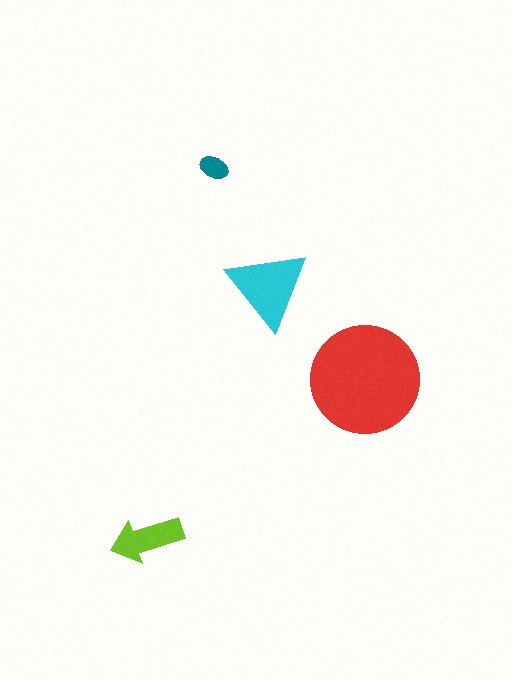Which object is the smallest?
The teal ellipse.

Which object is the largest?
The red circle.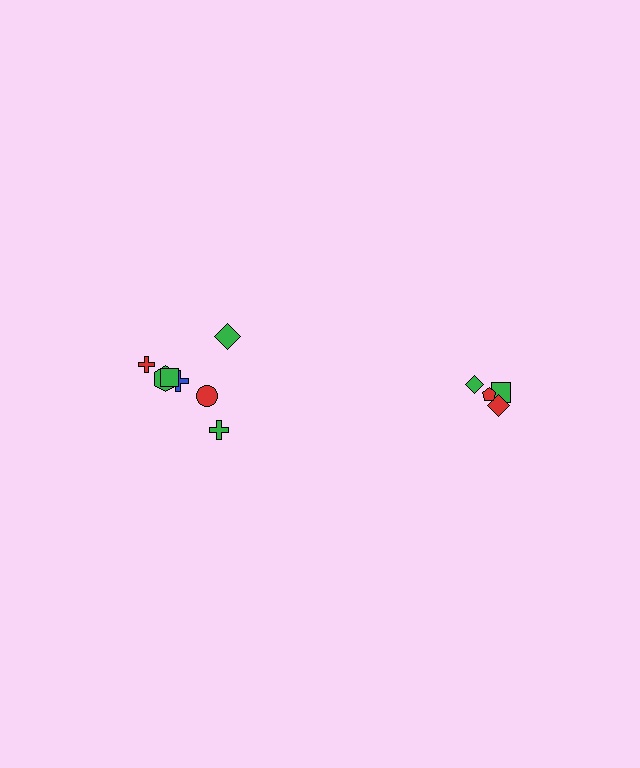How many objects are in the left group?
There are 7 objects.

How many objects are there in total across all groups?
There are 11 objects.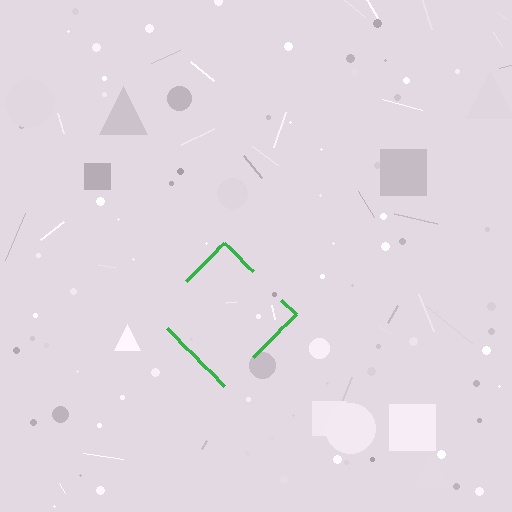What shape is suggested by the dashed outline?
The dashed outline suggests a diamond.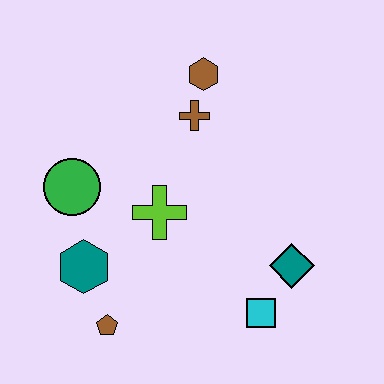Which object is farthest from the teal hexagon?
The brown hexagon is farthest from the teal hexagon.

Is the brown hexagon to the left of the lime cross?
No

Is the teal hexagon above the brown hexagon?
No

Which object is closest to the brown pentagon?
The teal hexagon is closest to the brown pentagon.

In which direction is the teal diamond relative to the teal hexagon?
The teal diamond is to the right of the teal hexagon.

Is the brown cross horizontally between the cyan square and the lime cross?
Yes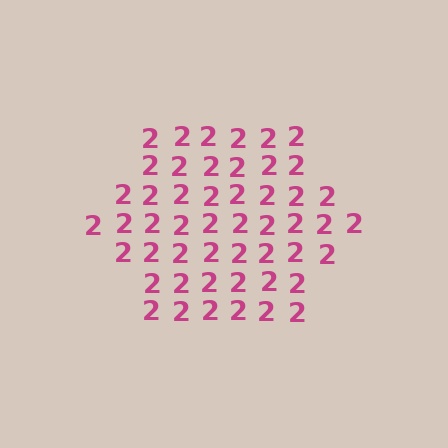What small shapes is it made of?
It is made of small digit 2's.